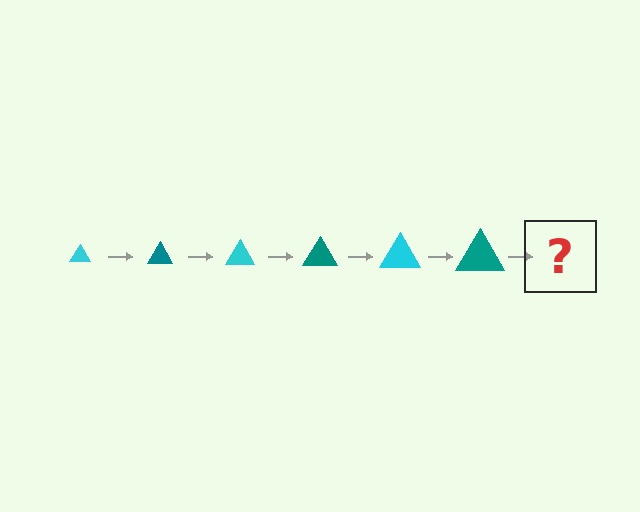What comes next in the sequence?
The next element should be a cyan triangle, larger than the previous one.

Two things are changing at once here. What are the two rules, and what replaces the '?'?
The two rules are that the triangle grows larger each step and the color cycles through cyan and teal. The '?' should be a cyan triangle, larger than the previous one.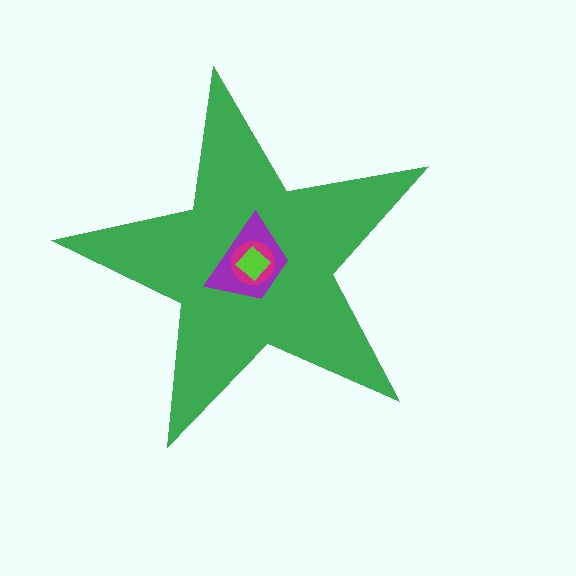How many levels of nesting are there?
4.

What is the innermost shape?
The lime diamond.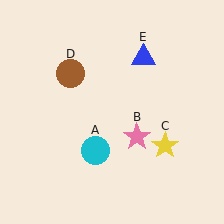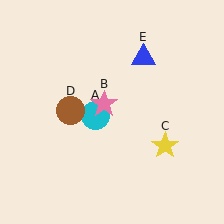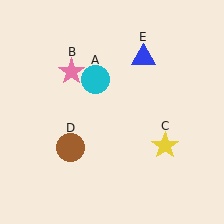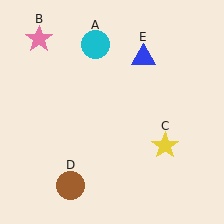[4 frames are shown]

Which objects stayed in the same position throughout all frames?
Yellow star (object C) and blue triangle (object E) remained stationary.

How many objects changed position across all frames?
3 objects changed position: cyan circle (object A), pink star (object B), brown circle (object D).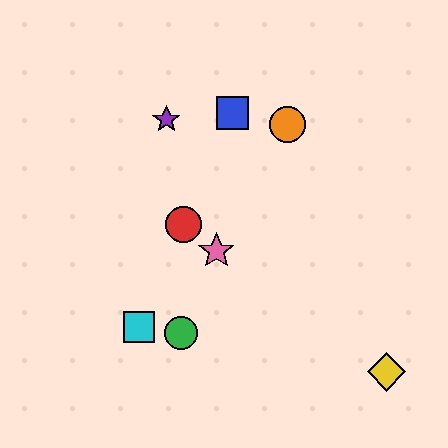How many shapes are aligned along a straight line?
3 shapes (the red circle, the blue square, the cyan square) are aligned along a straight line.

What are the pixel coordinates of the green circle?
The green circle is at (181, 333).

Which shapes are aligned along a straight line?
The red circle, the blue square, the cyan square are aligned along a straight line.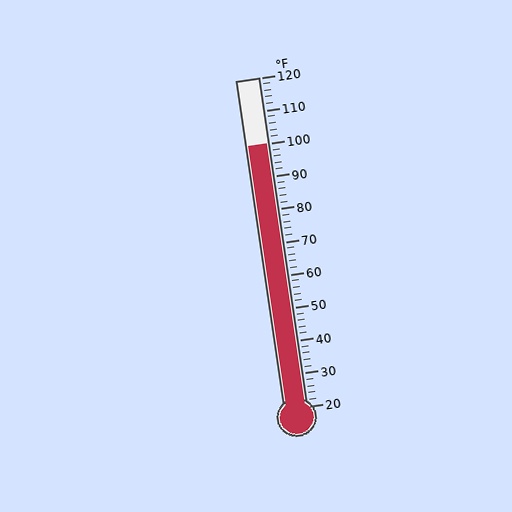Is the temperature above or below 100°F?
The temperature is at 100°F.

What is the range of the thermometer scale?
The thermometer scale ranges from 20°F to 120°F.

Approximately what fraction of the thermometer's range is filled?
The thermometer is filled to approximately 80% of its range.